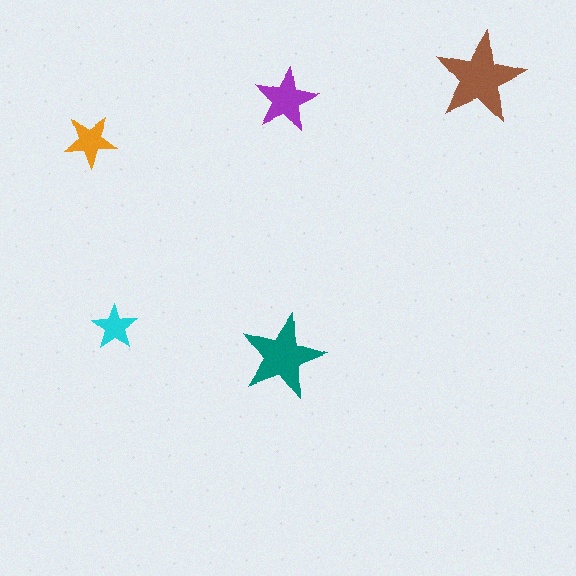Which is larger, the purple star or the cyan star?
The purple one.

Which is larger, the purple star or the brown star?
The brown one.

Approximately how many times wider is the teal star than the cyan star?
About 2 times wider.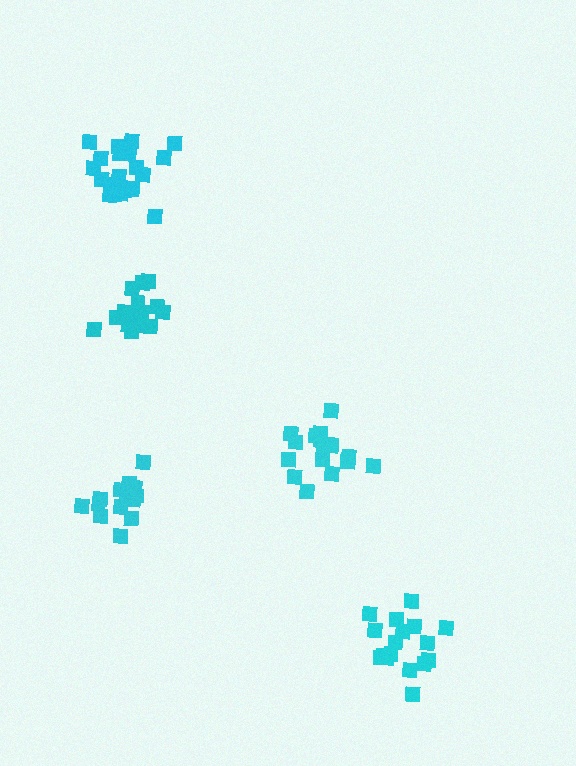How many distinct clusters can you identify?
There are 5 distinct clusters.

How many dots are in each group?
Group 1: 18 dots, Group 2: 17 dots, Group 3: 21 dots, Group 4: 16 dots, Group 5: 15 dots (87 total).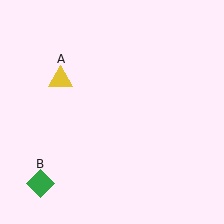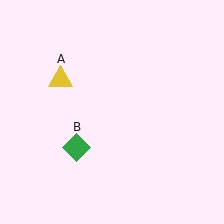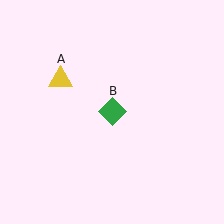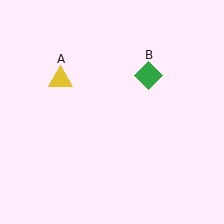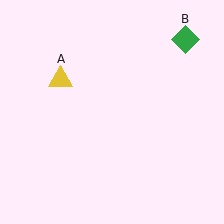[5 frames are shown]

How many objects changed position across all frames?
1 object changed position: green diamond (object B).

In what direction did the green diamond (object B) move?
The green diamond (object B) moved up and to the right.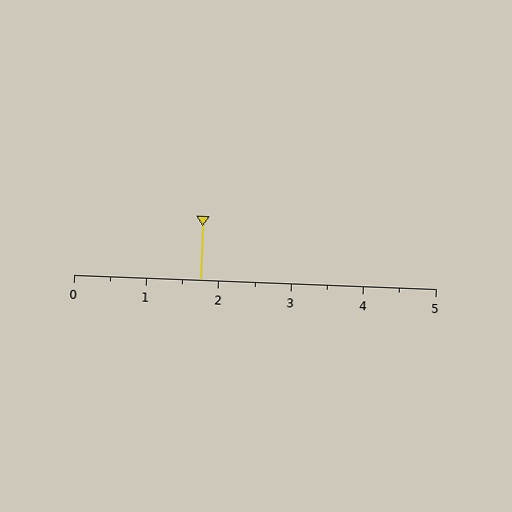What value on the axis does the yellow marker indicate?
The marker indicates approximately 1.8.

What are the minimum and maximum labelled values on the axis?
The axis runs from 0 to 5.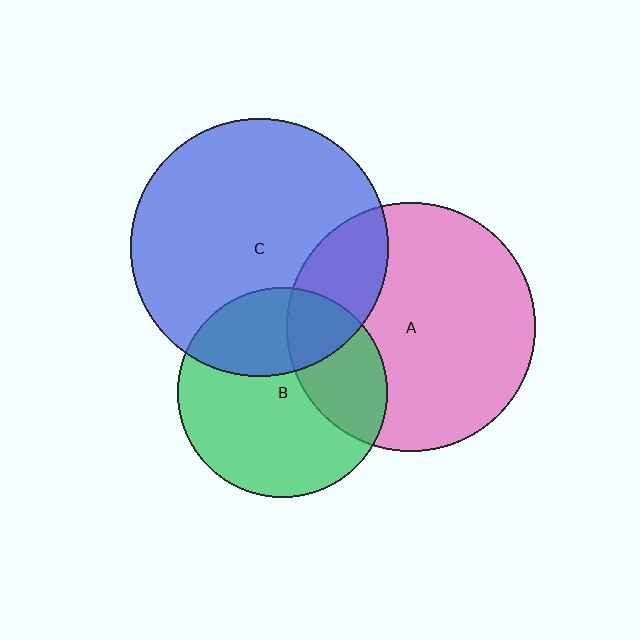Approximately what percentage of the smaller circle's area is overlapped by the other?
Approximately 30%.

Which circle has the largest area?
Circle C (blue).